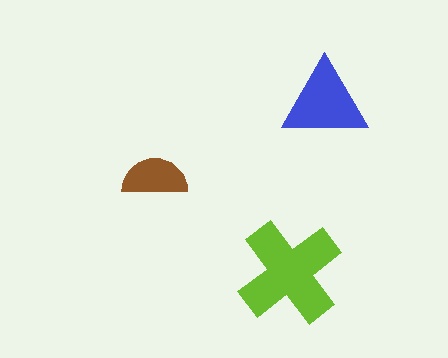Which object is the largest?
The lime cross.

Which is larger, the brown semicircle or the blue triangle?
The blue triangle.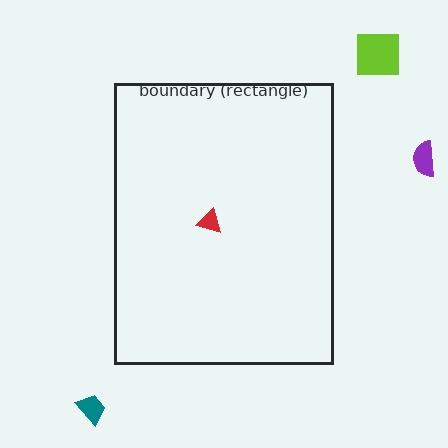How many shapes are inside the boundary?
1 inside, 3 outside.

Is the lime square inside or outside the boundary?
Outside.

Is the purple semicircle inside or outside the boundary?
Outside.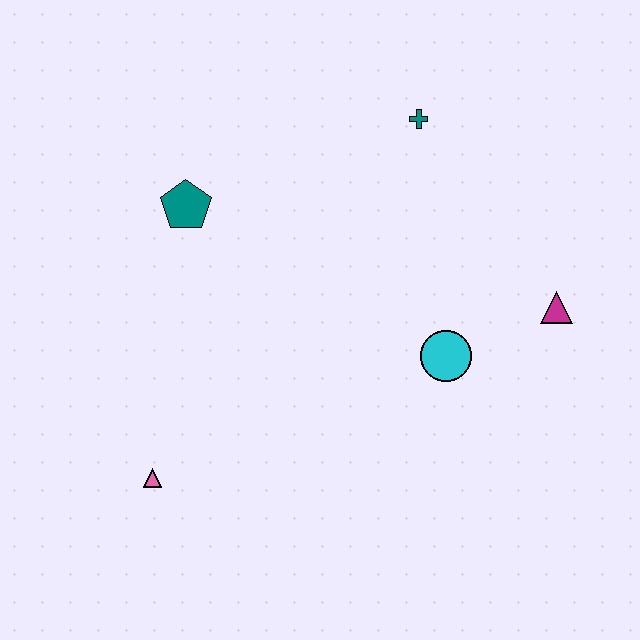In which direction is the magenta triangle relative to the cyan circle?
The magenta triangle is to the right of the cyan circle.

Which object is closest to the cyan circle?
The magenta triangle is closest to the cyan circle.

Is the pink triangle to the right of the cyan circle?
No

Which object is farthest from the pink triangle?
The teal cross is farthest from the pink triangle.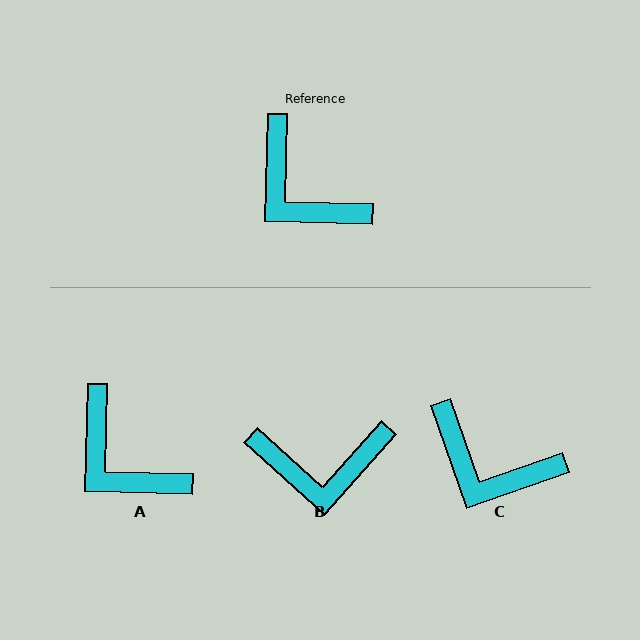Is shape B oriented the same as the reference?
No, it is off by about 50 degrees.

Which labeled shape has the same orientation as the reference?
A.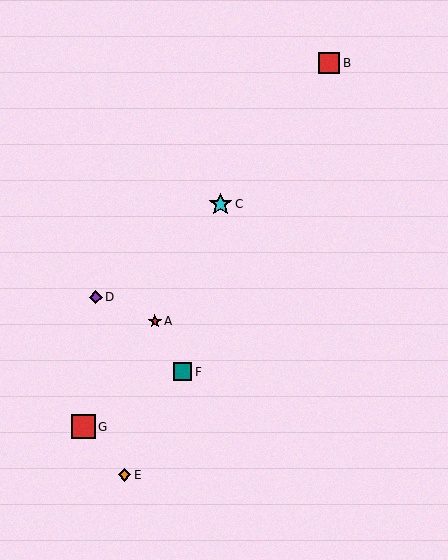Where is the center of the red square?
The center of the red square is at (329, 63).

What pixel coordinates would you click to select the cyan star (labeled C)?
Click at (220, 204) to select the cyan star C.